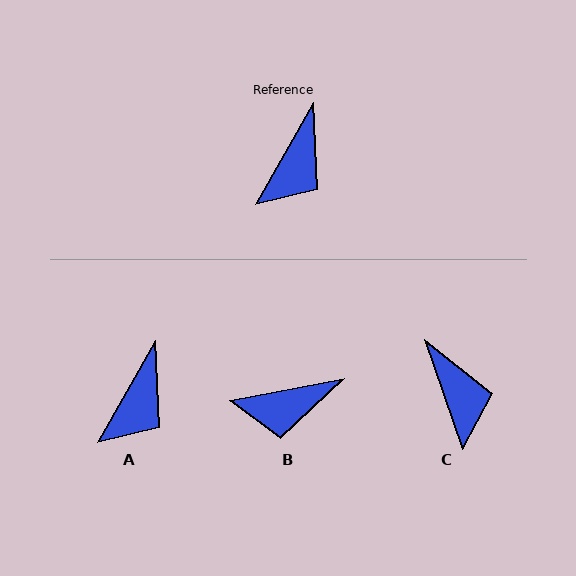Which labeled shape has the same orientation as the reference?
A.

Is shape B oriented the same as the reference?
No, it is off by about 49 degrees.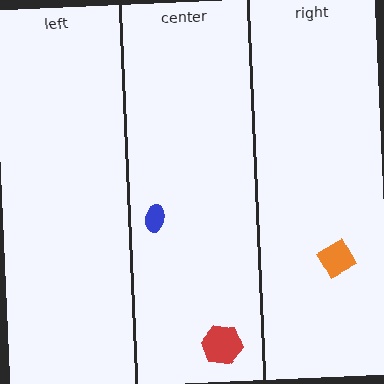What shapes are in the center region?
The blue ellipse, the red hexagon.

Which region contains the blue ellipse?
The center region.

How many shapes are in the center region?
2.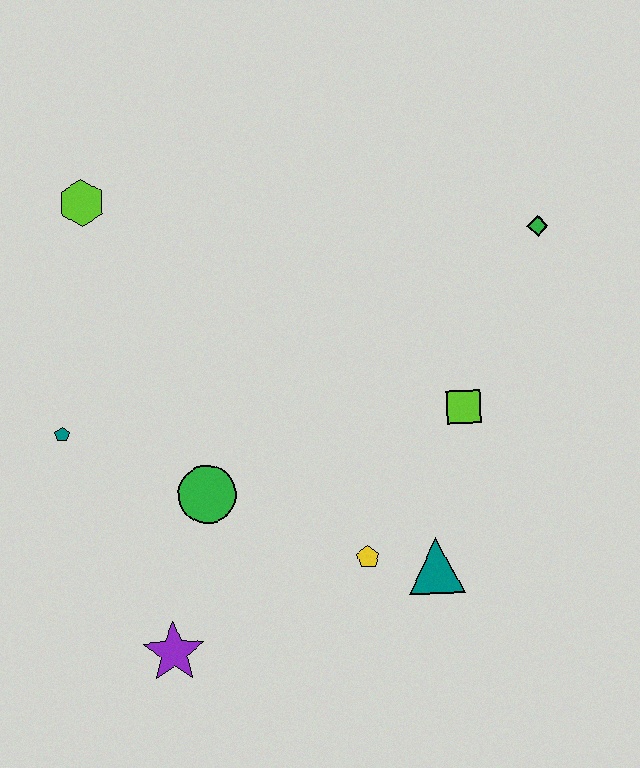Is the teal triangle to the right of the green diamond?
No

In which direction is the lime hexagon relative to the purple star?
The lime hexagon is above the purple star.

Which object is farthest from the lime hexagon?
The teal triangle is farthest from the lime hexagon.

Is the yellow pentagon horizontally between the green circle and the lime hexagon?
No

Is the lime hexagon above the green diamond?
Yes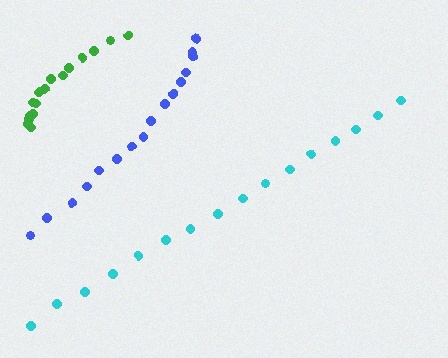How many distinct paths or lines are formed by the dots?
There are 3 distinct paths.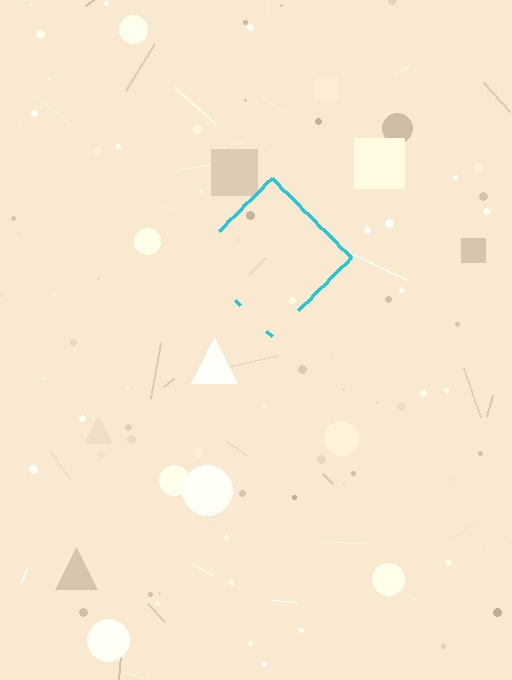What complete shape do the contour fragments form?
The contour fragments form a diamond.